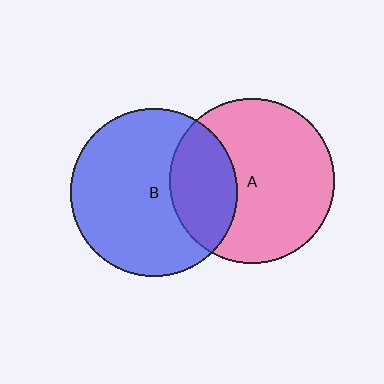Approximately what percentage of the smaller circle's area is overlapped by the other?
Approximately 30%.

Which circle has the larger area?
Circle B (blue).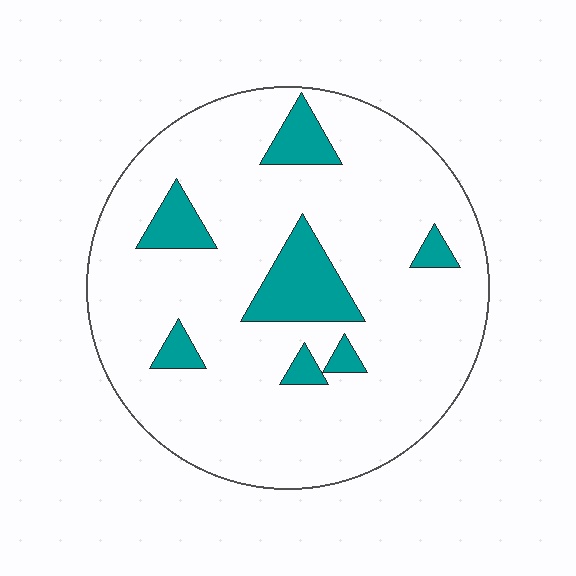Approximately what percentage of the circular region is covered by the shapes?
Approximately 15%.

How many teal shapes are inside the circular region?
7.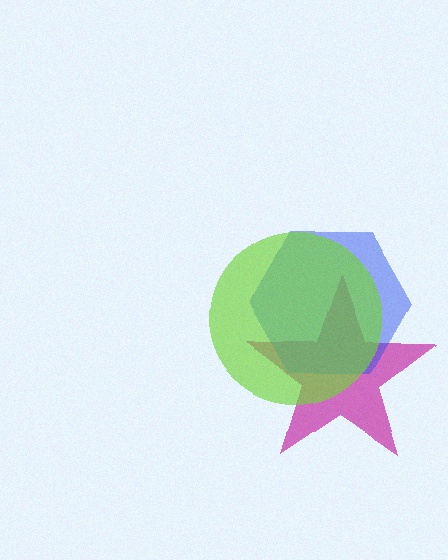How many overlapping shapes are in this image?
There are 3 overlapping shapes in the image.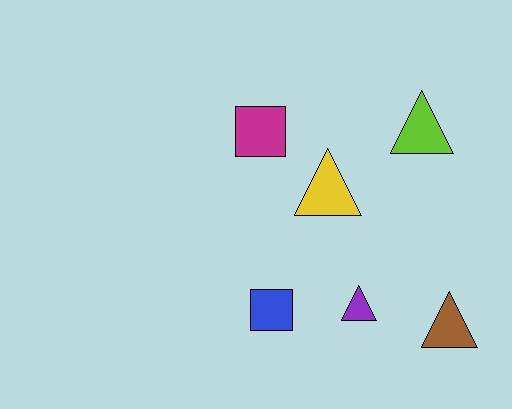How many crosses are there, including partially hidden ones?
There are no crosses.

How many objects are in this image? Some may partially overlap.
There are 6 objects.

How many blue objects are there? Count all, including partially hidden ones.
There is 1 blue object.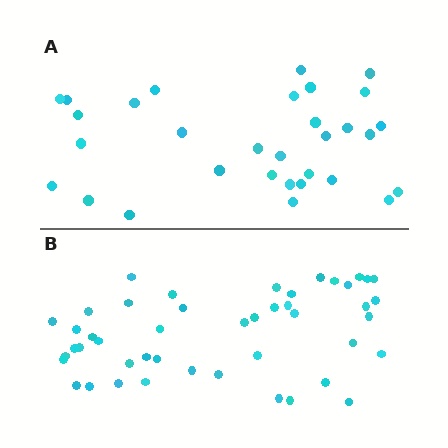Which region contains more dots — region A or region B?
Region B (the bottom region) has more dots.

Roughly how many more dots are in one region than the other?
Region B has approximately 15 more dots than region A.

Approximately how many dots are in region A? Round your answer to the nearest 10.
About 30 dots. (The exact count is 31, which rounds to 30.)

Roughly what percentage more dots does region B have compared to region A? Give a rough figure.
About 50% more.